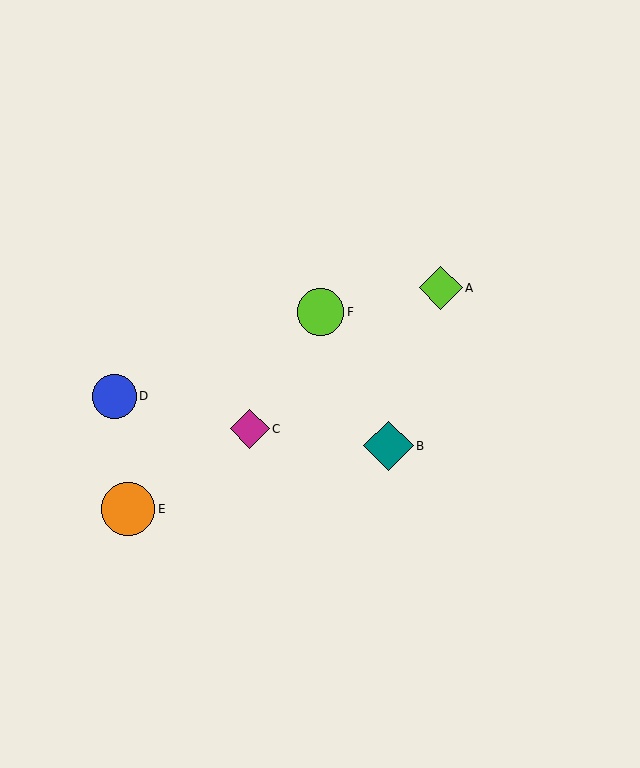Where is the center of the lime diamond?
The center of the lime diamond is at (441, 288).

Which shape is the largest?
The orange circle (labeled E) is the largest.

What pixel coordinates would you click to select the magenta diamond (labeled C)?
Click at (250, 429) to select the magenta diamond C.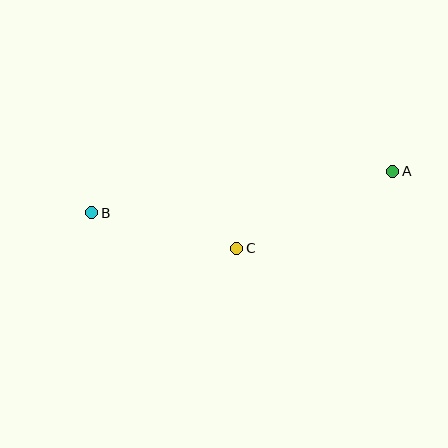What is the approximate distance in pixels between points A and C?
The distance between A and C is approximately 174 pixels.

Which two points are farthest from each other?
Points A and B are farthest from each other.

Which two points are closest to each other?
Points B and C are closest to each other.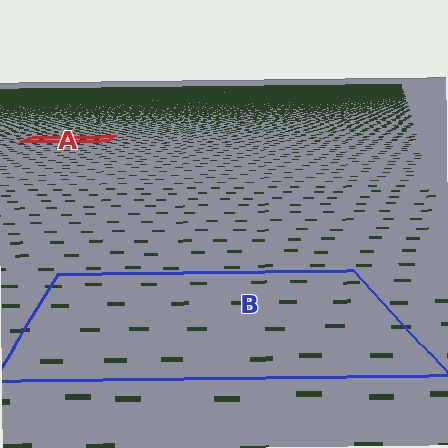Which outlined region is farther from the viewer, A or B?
Region A is farther from the viewer — the texture elements inside it appear smaller and more densely packed.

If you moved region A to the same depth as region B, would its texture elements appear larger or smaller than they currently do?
They would appear larger. At a closer depth, the same texture elements are projected at a bigger on-screen size.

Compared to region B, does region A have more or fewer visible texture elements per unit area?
Region A has more texture elements per unit area — they are packed more densely because it is farther away.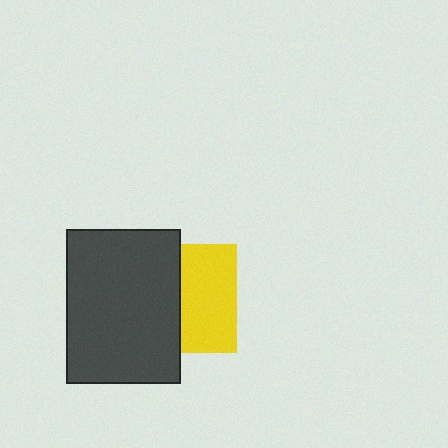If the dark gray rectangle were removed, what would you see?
You would see the complete yellow square.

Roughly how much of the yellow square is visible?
About half of it is visible (roughly 51%).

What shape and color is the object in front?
The object in front is a dark gray rectangle.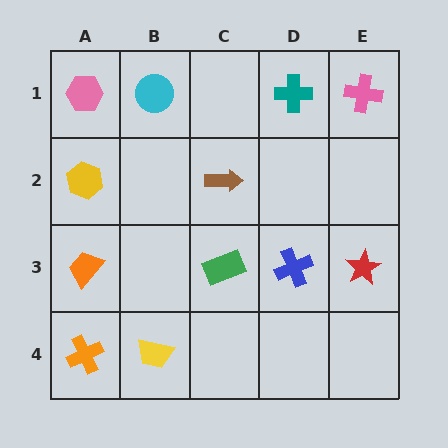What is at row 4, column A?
An orange cross.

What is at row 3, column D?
A blue cross.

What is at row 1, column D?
A teal cross.